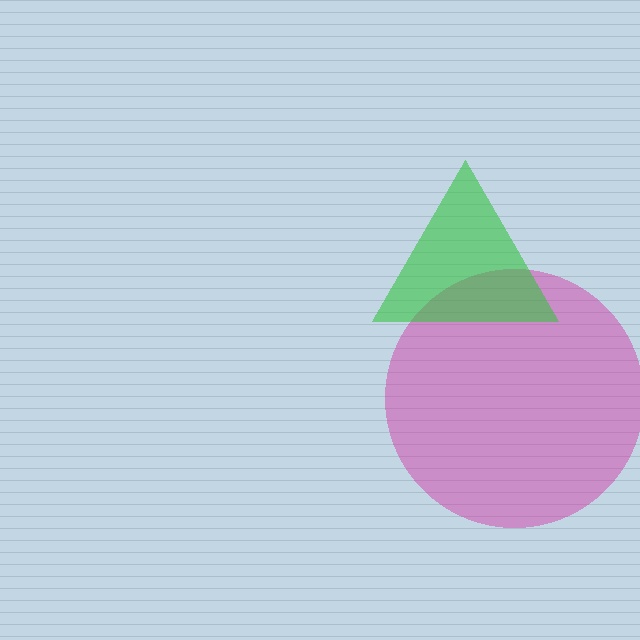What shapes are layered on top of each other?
The layered shapes are: a magenta circle, a green triangle.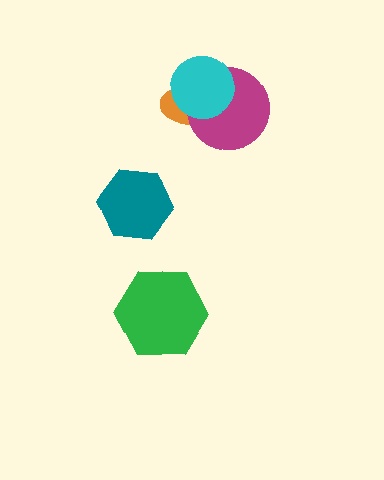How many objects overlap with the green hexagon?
0 objects overlap with the green hexagon.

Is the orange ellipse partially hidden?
Yes, it is partially covered by another shape.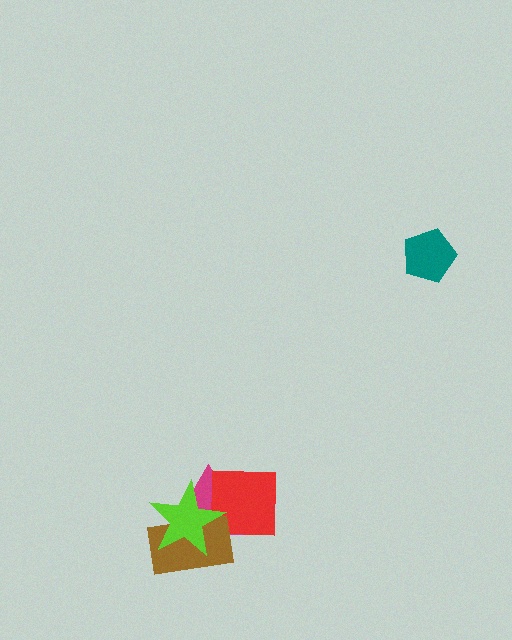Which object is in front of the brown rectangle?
The lime star is in front of the brown rectangle.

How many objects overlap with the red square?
2 objects overlap with the red square.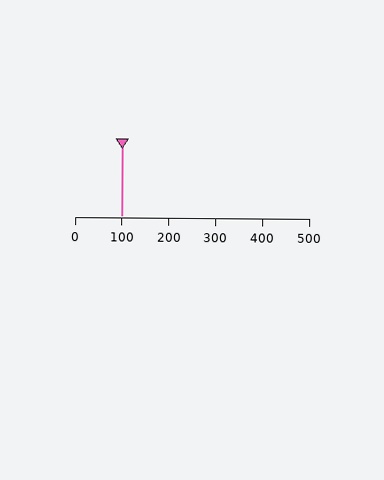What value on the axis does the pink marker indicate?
The marker indicates approximately 100.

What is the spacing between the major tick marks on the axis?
The major ticks are spaced 100 apart.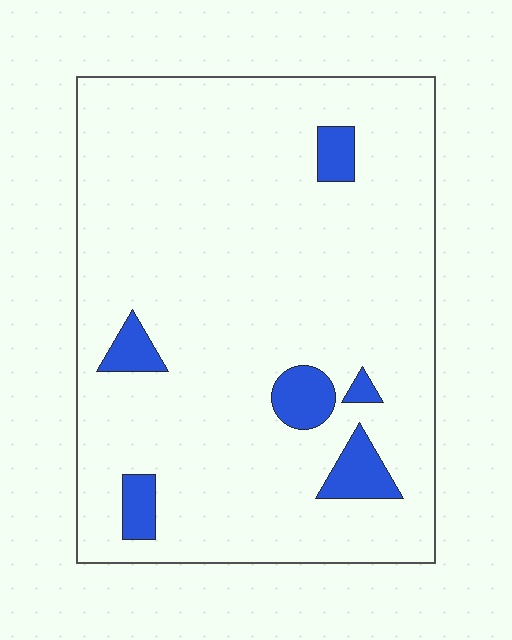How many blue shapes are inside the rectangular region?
6.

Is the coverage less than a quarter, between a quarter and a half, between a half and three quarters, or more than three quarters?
Less than a quarter.